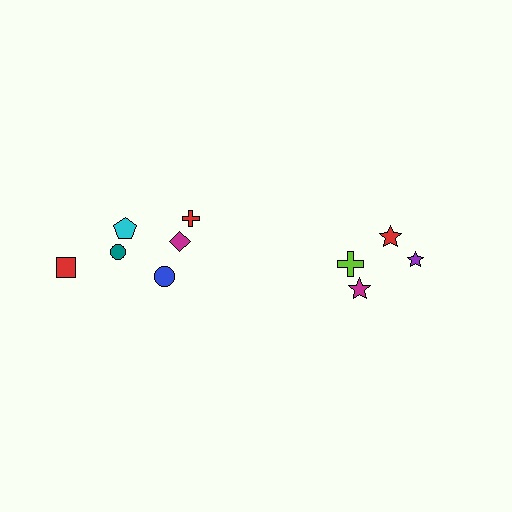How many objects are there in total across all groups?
There are 10 objects.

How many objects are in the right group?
There are 4 objects.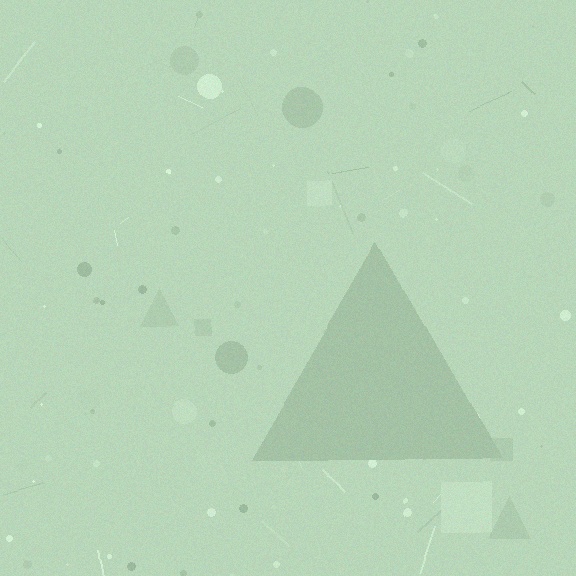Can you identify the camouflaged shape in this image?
The camouflaged shape is a triangle.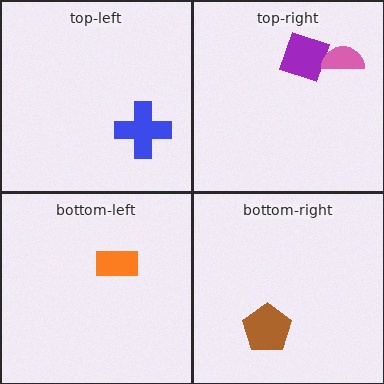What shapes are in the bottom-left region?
The orange rectangle.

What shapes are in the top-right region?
The purple diamond, the pink semicircle.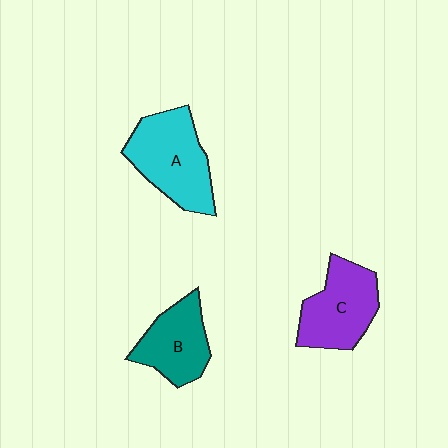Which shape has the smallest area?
Shape B (teal).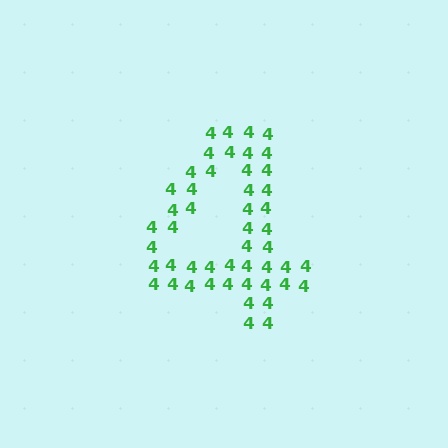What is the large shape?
The large shape is the digit 4.